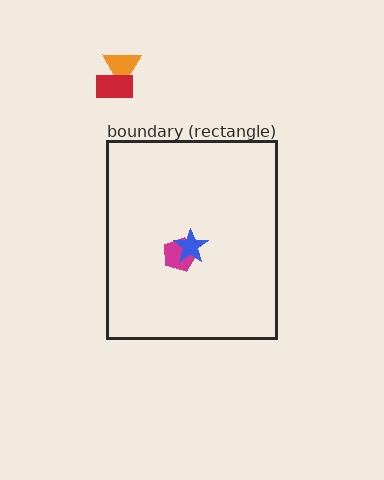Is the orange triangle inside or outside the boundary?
Outside.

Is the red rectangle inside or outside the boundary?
Outside.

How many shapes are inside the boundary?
2 inside, 2 outside.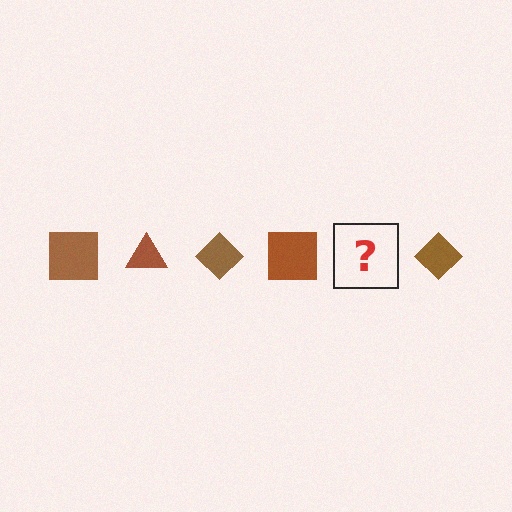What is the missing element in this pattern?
The missing element is a brown triangle.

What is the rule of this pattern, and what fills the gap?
The rule is that the pattern cycles through square, triangle, diamond shapes in brown. The gap should be filled with a brown triangle.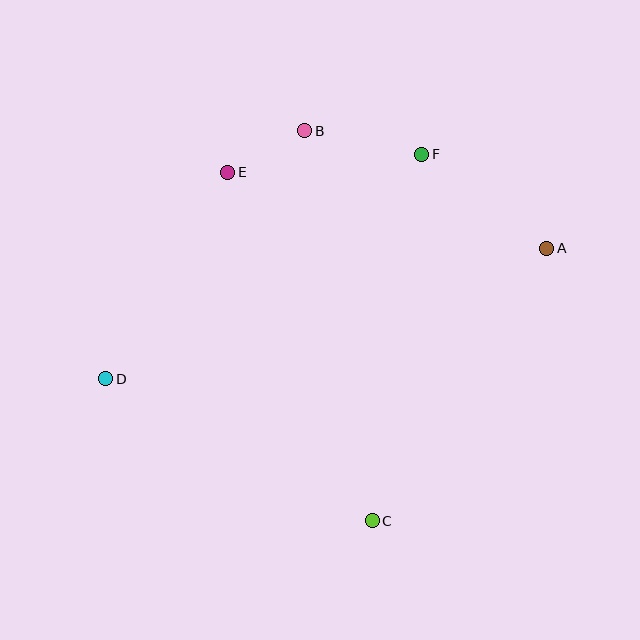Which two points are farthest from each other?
Points A and D are farthest from each other.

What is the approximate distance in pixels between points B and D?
The distance between B and D is approximately 318 pixels.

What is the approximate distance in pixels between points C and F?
The distance between C and F is approximately 370 pixels.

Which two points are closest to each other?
Points B and E are closest to each other.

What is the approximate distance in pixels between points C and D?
The distance between C and D is approximately 302 pixels.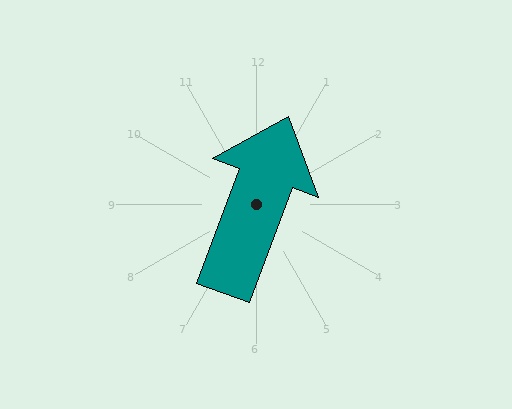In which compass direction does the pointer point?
North.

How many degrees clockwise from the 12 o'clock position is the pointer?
Approximately 20 degrees.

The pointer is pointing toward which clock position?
Roughly 1 o'clock.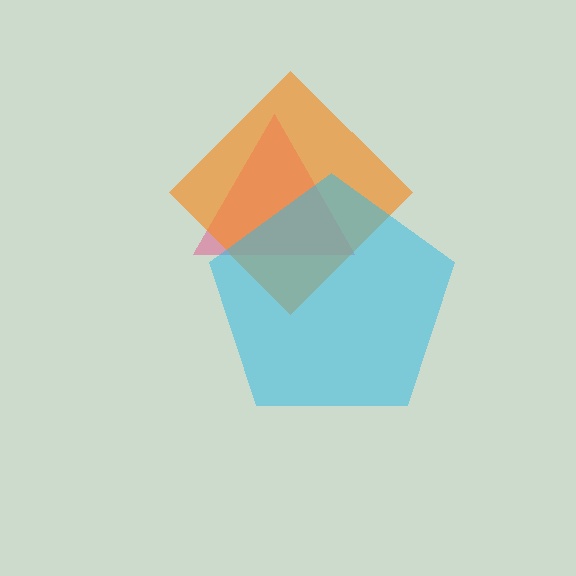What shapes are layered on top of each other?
The layered shapes are: a pink triangle, an orange diamond, a cyan pentagon.